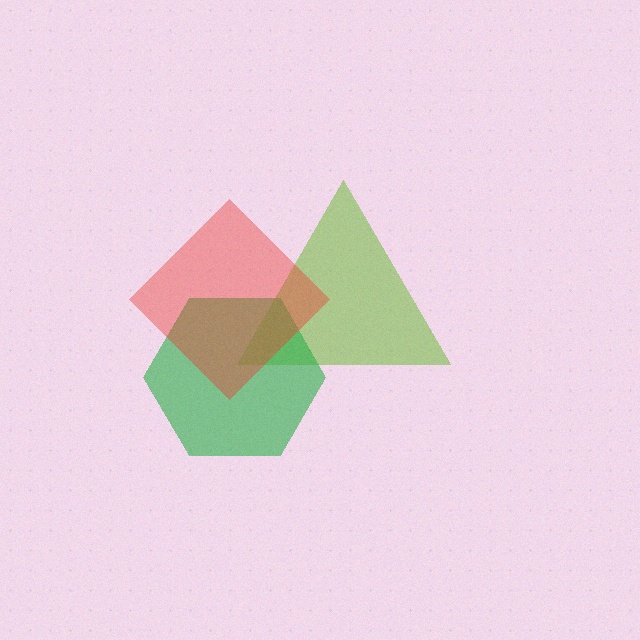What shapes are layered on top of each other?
The layered shapes are: a lime triangle, a green hexagon, a red diamond.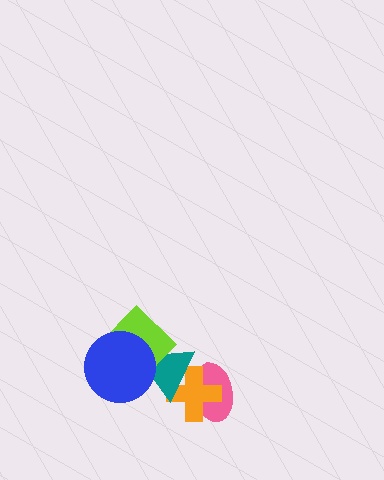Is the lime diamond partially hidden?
Yes, it is partially covered by another shape.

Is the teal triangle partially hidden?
Yes, it is partially covered by another shape.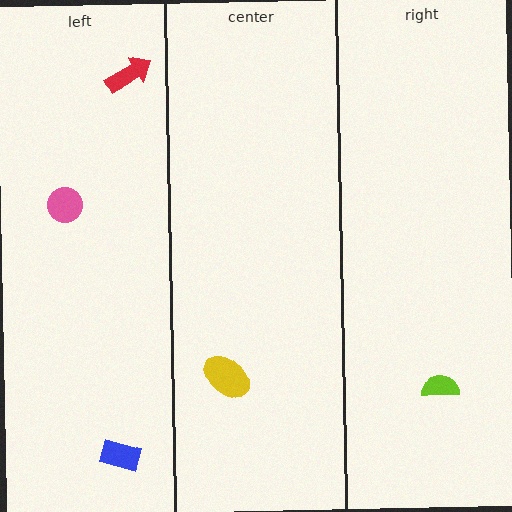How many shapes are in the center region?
1.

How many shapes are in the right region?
1.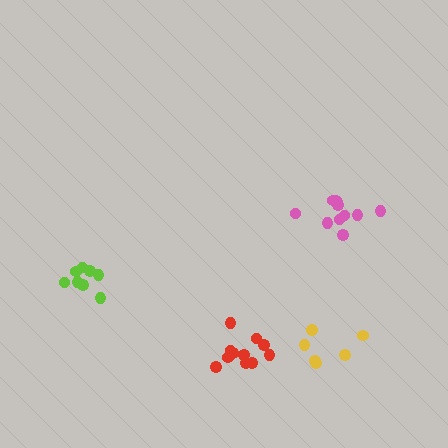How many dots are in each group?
Group 1: 11 dots, Group 2: 8 dots, Group 3: 11 dots, Group 4: 6 dots (36 total).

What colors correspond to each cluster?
The clusters are colored: red, lime, pink, yellow.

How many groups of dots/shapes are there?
There are 4 groups.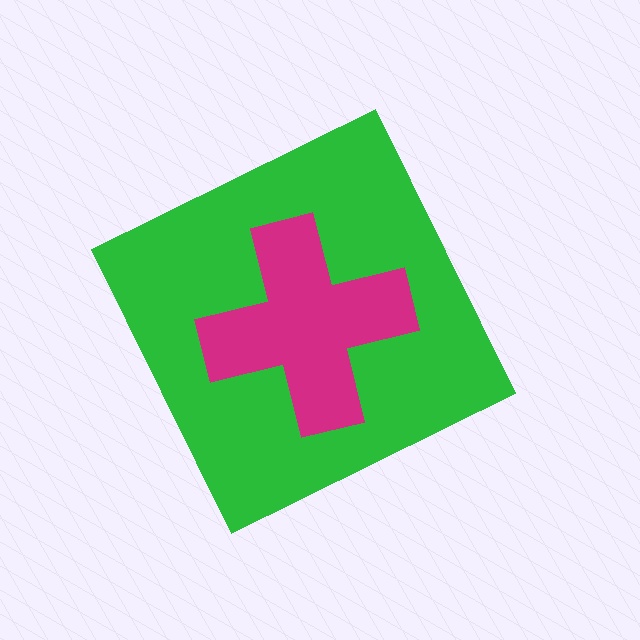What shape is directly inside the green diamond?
The magenta cross.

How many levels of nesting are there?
2.